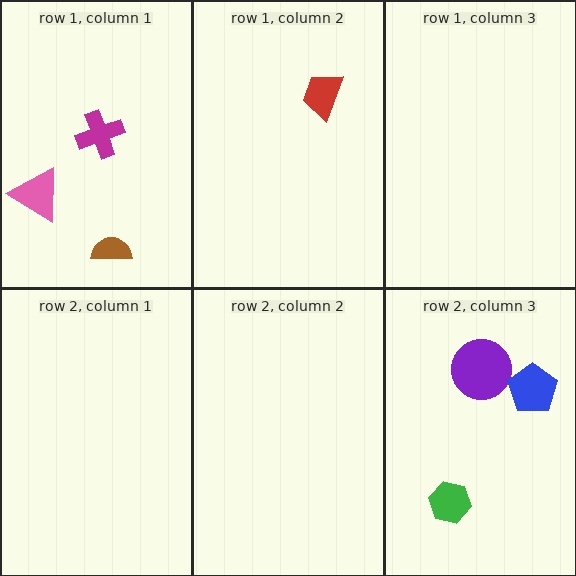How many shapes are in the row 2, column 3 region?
3.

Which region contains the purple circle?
The row 2, column 3 region.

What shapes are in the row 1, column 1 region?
The pink triangle, the brown semicircle, the magenta cross.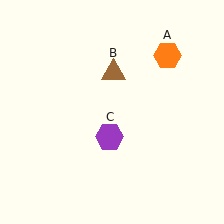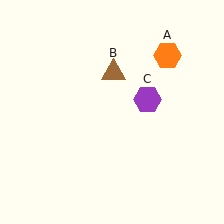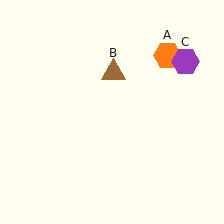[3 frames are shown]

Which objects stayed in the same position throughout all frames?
Orange hexagon (object A) and brown triangle (object B) remained stationary.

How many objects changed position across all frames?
1 object changed position: purple hexagon (object C).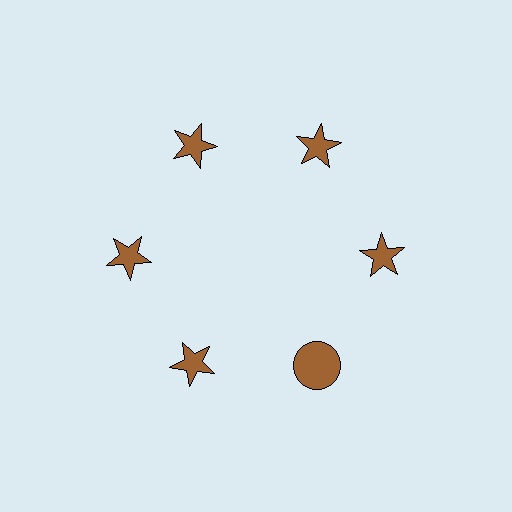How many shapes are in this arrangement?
There are 6 shapes arranged in a ring pattern.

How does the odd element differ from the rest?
It has a different shape: circle instead of star.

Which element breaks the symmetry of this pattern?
The brown circle at roughly the 5 o'clock position breaks the symmetry. All other shapes are brown stars.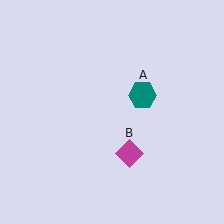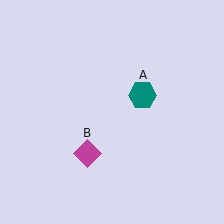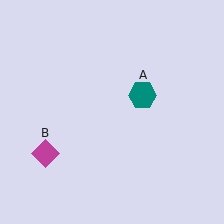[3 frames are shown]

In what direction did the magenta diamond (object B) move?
The magenta diamond (object B) moved left.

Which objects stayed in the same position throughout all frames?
Teal hexagon (object A) remained stationary.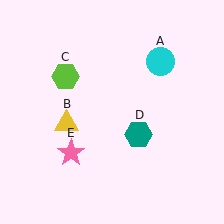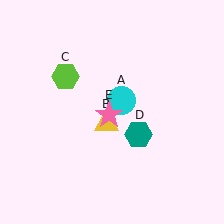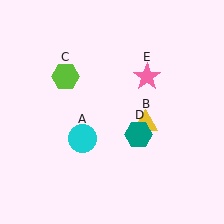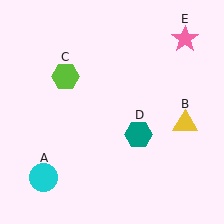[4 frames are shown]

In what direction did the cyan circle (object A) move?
The cyan circle (object A) moved down and to the left.